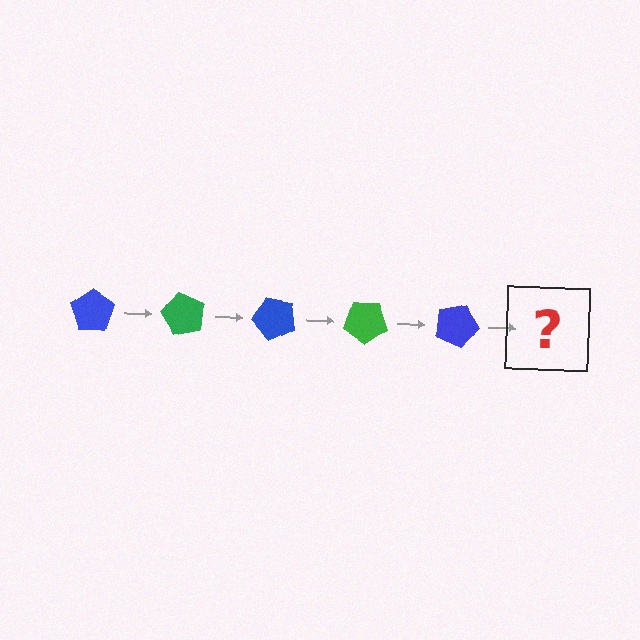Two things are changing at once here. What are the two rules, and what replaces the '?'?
The two rules are that it rotates 60 degrees each step and the color cycles through blue and green. The '?' should be a green pentagon, rotated 300 degrees from the start.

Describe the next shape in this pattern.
It should be a green pentagon, rotated 300 degrees from the start.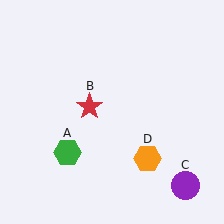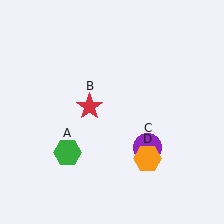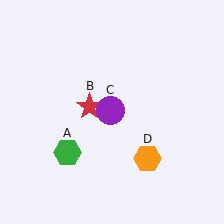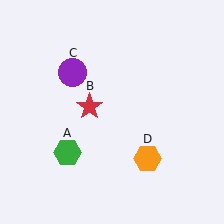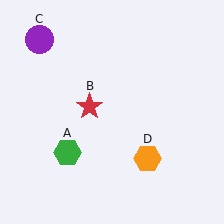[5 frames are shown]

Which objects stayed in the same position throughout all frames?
Green hexagon (object A) and red star (object B) and orange hexagon (object D) remained stationary.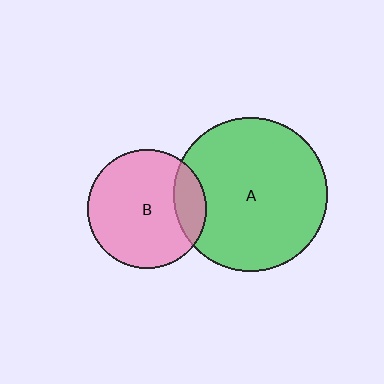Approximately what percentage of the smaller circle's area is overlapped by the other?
Approximately 15%.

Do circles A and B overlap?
Yes.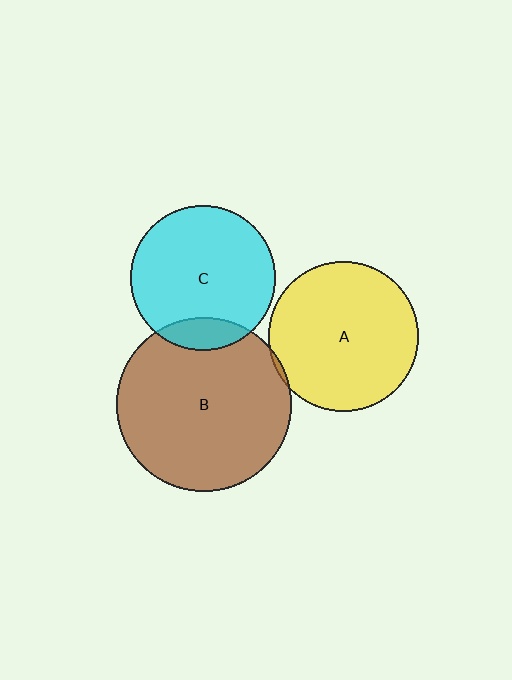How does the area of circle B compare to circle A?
Approximately 1.4 times.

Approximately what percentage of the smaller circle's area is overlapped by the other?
Approximately 15%.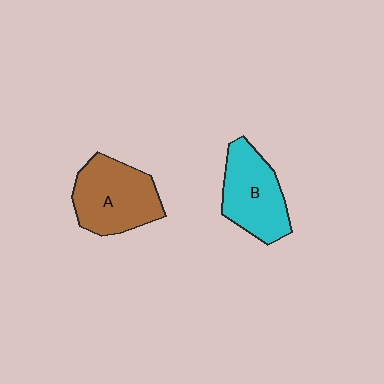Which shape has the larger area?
Shape A (brown).